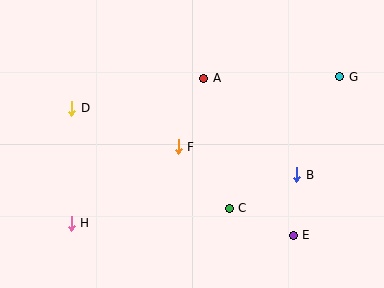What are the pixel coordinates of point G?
Point G is at (340, 77).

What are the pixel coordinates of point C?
Point C is at (229, 208).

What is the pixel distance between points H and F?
The distance between H and F is 131 pixels.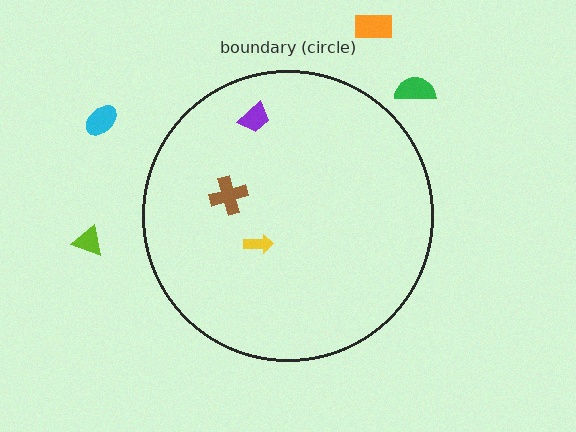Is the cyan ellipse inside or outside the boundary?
Outside.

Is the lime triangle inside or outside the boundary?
Outside.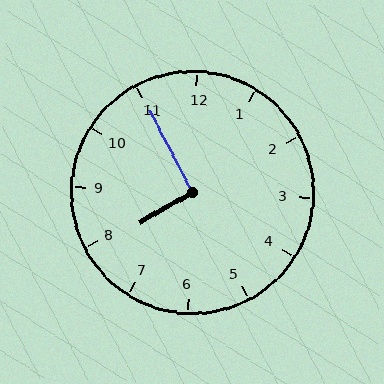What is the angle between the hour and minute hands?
Approximately 92 degrees.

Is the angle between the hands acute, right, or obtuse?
It is right.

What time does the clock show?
7:55.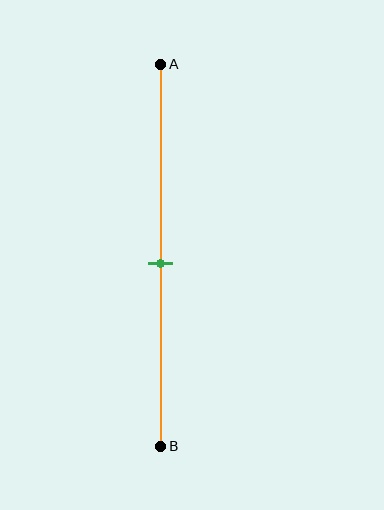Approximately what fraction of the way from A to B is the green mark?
The green mark is approximately 50% of the way from A to B.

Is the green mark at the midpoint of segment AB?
Yes, the mark is approximately at the midpoint.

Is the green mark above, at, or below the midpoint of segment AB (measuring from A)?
The green mark is approximately at the midpoint of segment AB.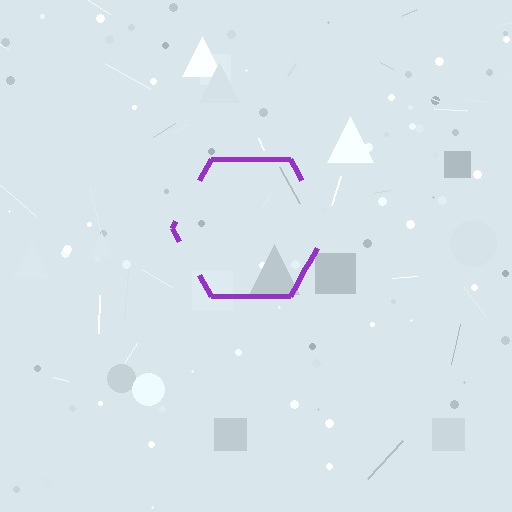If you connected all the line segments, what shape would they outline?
They would outline a hexagon.